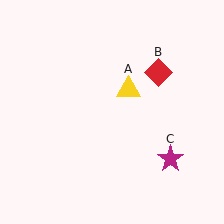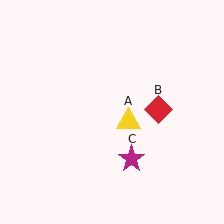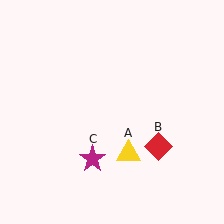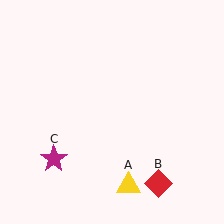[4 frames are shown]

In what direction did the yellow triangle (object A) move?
The yellow triangle (object A) moved down.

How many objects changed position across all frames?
3 objects changed position: yellow triangle (object A), red diamond (object B), magenta star (object C).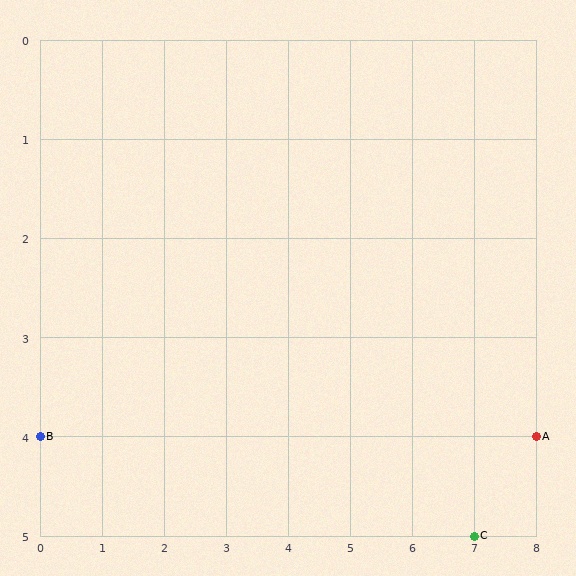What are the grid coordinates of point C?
Point C is at grid coordinates (7, 5).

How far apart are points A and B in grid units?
Points A and B are 8 columns apart.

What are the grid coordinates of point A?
Point A is at grid coordinates (8, 4).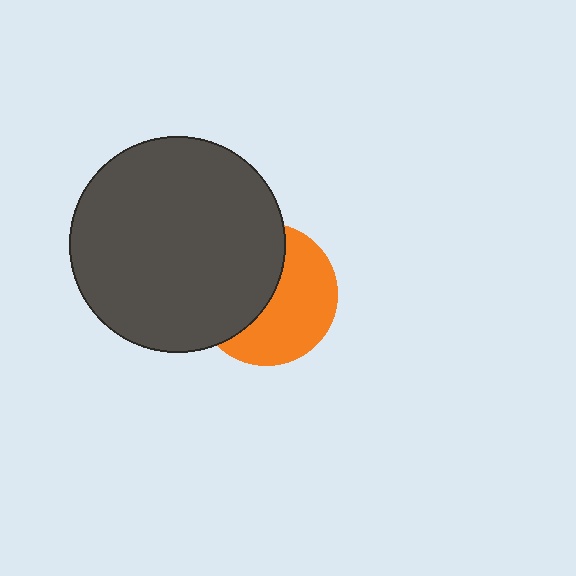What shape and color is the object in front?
The object in front is a dark gray circle.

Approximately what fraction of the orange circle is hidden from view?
Roughly 48% of the orange circle is hidden behind the dark gray circle.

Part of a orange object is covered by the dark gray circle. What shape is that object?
It is a circle.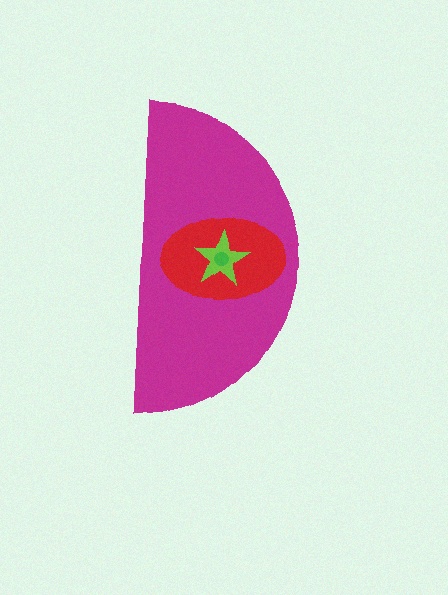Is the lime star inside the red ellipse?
Yes.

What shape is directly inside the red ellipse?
The lime star.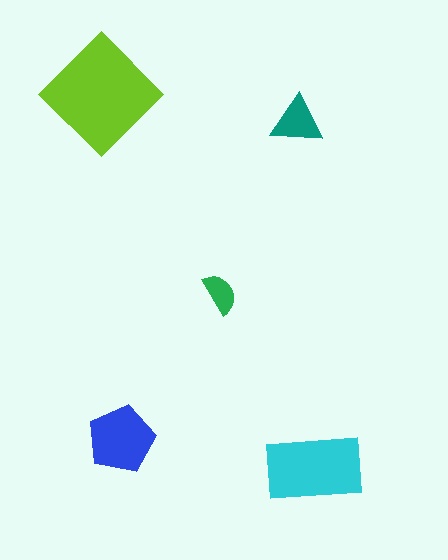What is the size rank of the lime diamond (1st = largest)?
1st.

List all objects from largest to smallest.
The lime diamond, the cyan rectangle, the blue pentagon, the teal triangle, the green semicircle.